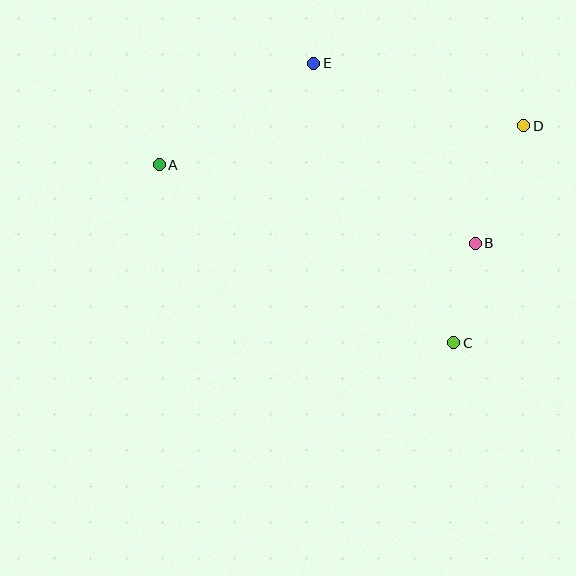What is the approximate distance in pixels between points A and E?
The distance between A and E is approximately 185 pixels.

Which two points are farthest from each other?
Points A and D are farthest from each other.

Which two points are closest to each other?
Points B and C are closest to each other.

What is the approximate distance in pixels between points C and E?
The distance between C and E is approximately 313 pixels.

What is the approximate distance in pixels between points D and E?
The distance between D and E is approximately 219 pixels.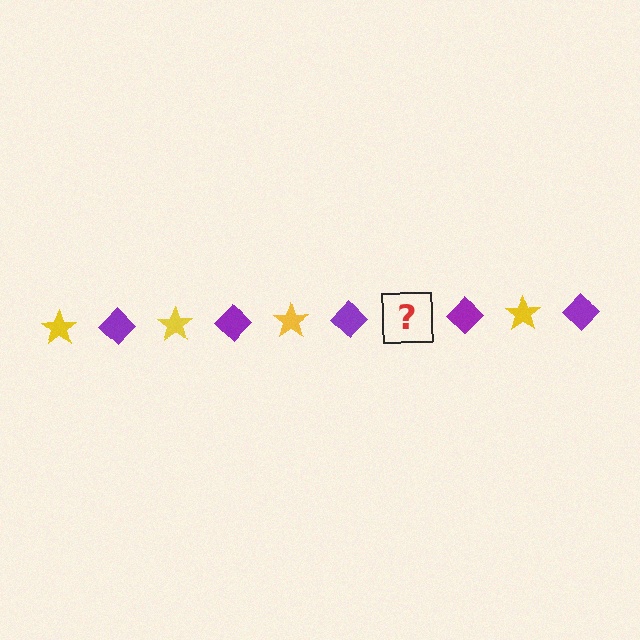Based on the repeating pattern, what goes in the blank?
The blank should be a yellow star.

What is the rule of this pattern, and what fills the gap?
The rule is that the pattern alternates between yellow star and purple diamond. The gap should be filled with a yellow star.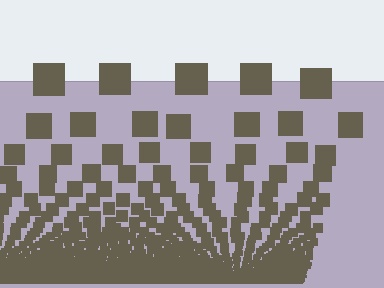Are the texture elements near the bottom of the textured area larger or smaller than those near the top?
Smaller. The gradient is inverted — elements near the bottom are smaller and denser.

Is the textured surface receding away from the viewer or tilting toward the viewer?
The surface appears to tilt toward the viewer. Texture elements get larger and sparser toward the top.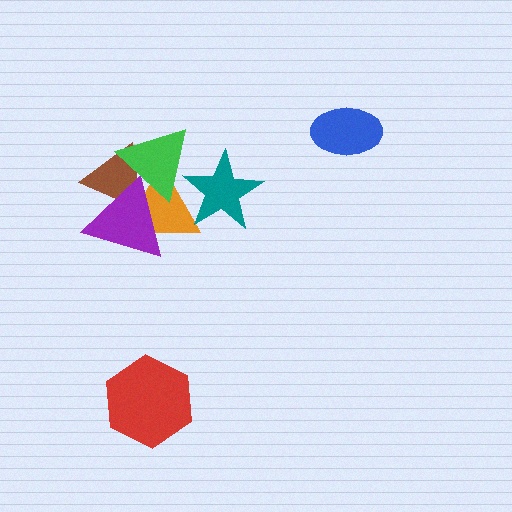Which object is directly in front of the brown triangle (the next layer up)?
The orange triangle is directly in front of the brown triangle.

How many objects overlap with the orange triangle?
4 objects overlap with the orange triangle.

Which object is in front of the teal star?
The green triangle is in front of the teal star.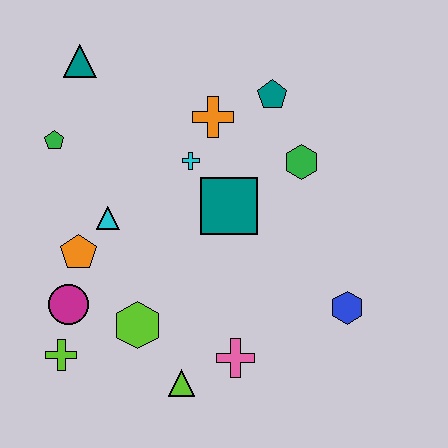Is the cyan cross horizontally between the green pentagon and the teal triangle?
No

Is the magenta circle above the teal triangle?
No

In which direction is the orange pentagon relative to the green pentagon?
The orange pentagon is below the green pentagon.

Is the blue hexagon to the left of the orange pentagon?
No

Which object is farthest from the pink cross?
The teal triangle is farthest from the pink cross.